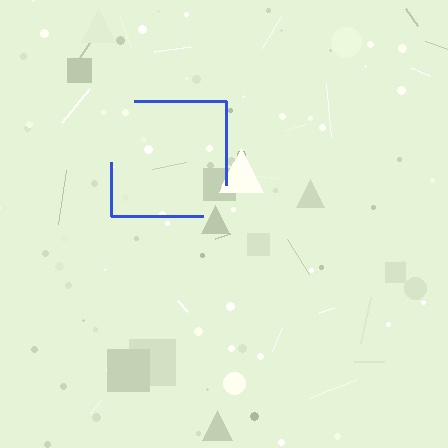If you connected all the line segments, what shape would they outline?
They would outline a square.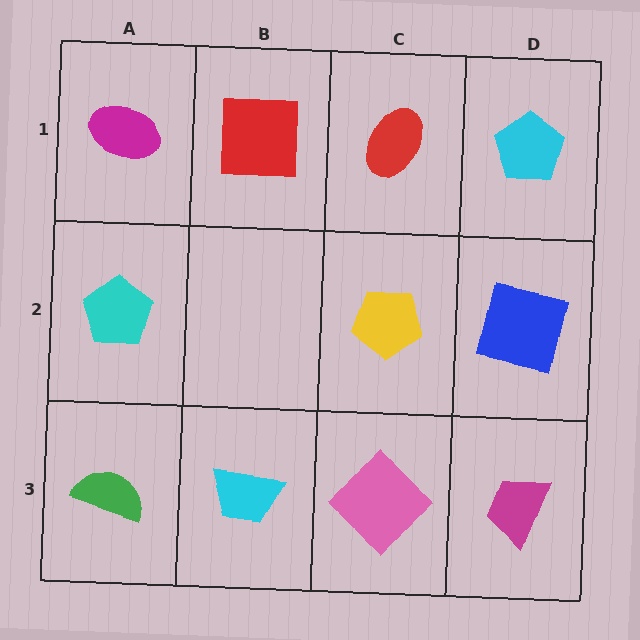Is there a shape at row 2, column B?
No, that cell is empty.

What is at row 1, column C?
A red ellipse.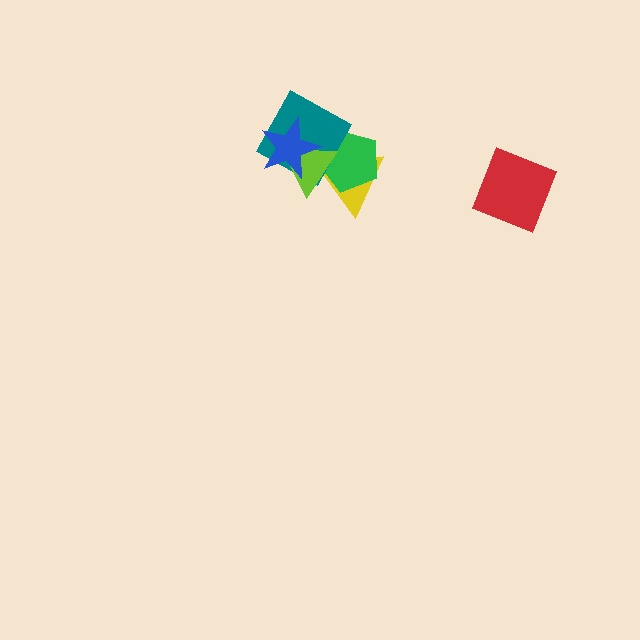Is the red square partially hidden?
No, no other shape covers it.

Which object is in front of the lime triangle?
The blue star is in front of the lime triangle.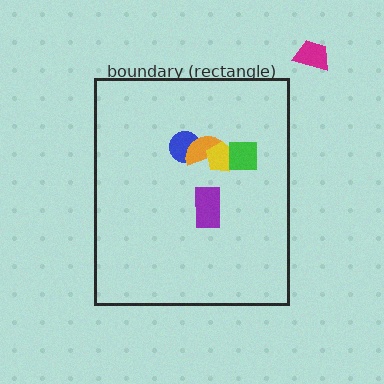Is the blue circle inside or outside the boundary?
Inside.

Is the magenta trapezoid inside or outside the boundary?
Outside.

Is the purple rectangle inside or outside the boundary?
Inside.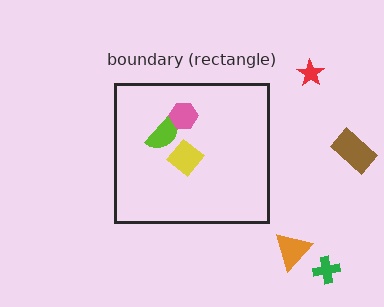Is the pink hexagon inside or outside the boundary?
Inside.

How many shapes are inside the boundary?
3 inside, 4 outside.